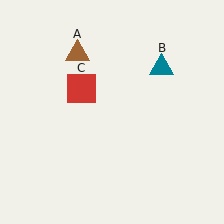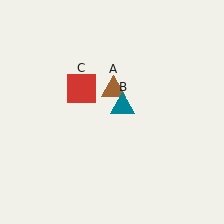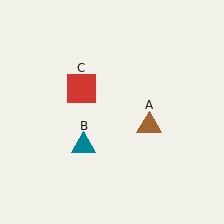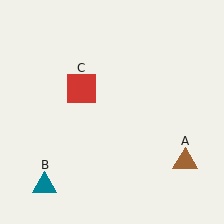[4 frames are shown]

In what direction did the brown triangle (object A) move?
The brown triangle (object A) moved down and to the right.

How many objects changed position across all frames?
2 objects changed position: brown triangle (object A), teal triangle (object B).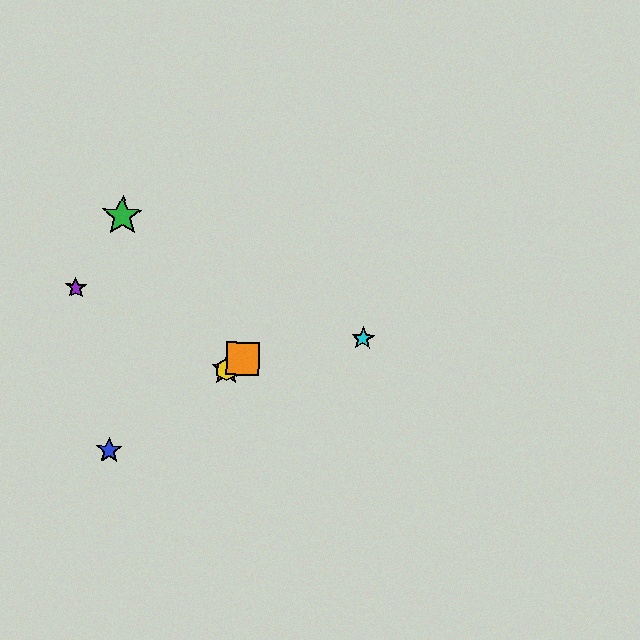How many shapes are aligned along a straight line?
4 shapes (the red star, the blue star, the yellow hexagon, the orange square) are aligned along a straight line.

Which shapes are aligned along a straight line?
The red star, the blue star, the yellow hexagon, the orange square are aligned along a straight line.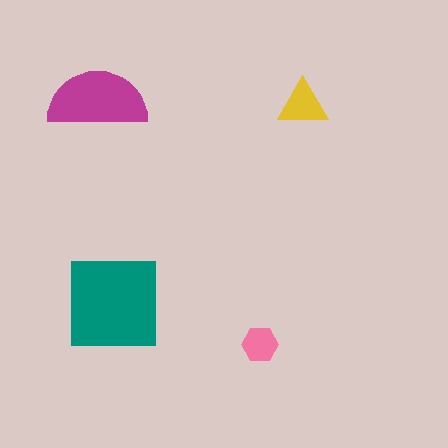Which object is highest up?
The magenta semicircle is topmost.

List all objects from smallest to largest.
The pink hexagon, the yellow triangle, the magenta semicircle, the teal square.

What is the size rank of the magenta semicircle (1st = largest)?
2nd.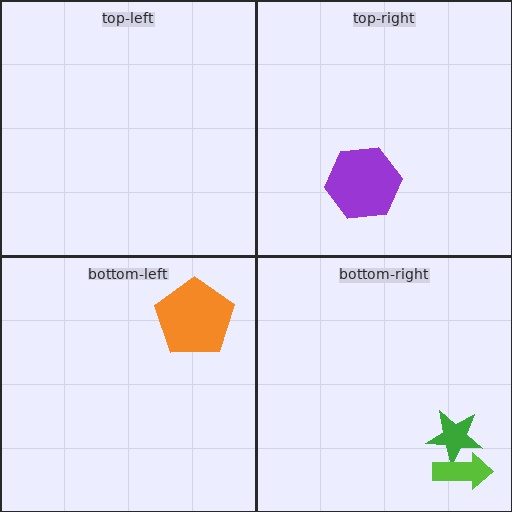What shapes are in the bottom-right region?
The green star, the lime arrow.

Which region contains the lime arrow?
The bottom-right region.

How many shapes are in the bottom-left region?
1.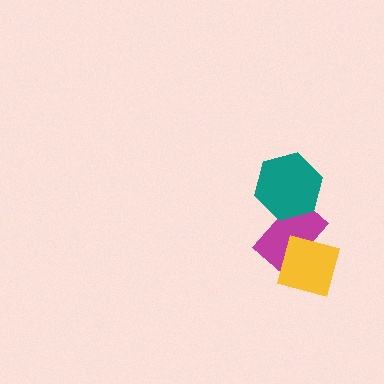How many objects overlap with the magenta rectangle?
2 objects overlap with the magenta rectangle.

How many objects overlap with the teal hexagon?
1 object overlaps with the teal hexagon.